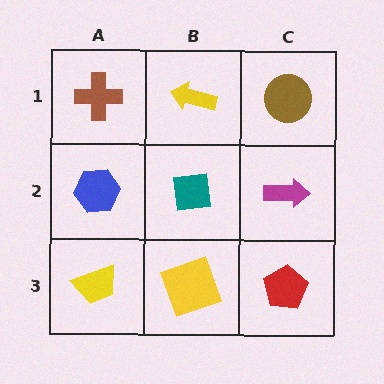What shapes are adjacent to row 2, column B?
A yellow arrow (row 1, column B), a yellow square (row 3, column B), a blue hexagon (row 2, column A), a magenta arrow (row 2, column C).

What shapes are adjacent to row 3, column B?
A teal square (row 2, column B), a yellow trapezoid (row 3, column A), a red pentagon (row 3, column C).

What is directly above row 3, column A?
A blue hexagon.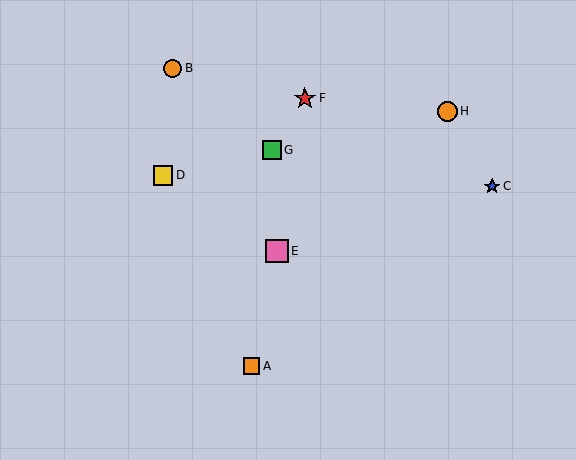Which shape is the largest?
The pink square (labeled E) is the largest.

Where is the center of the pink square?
The center of the pink square is at (277, 251).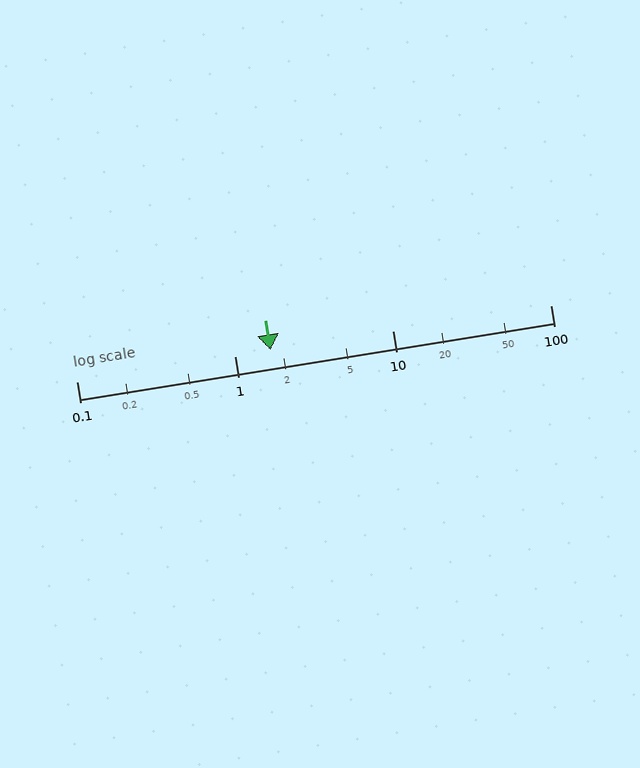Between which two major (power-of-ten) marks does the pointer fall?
The pointer is between 1 and 10.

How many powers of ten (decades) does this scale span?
The scale spans 3 decades, from 0.1 to 100.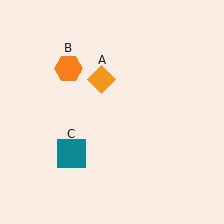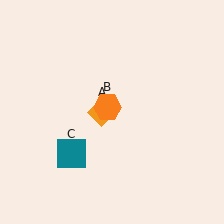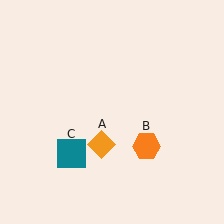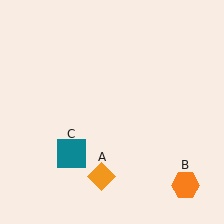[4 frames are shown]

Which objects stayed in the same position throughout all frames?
Teal square (object C) remained stationary.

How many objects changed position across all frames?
2 objects changed position: orange diamond (object A), orange hexagon (object B).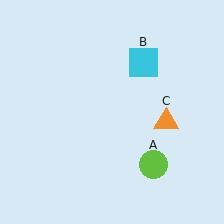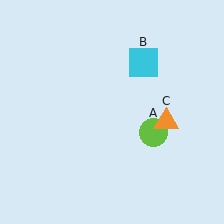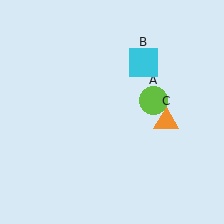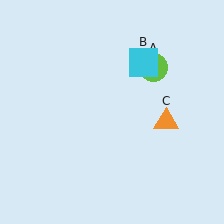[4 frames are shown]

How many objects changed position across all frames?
1 object changed position: lime circle (object A).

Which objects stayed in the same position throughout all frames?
Cyan square (object B) and orange triangle (object C) remained stationary.